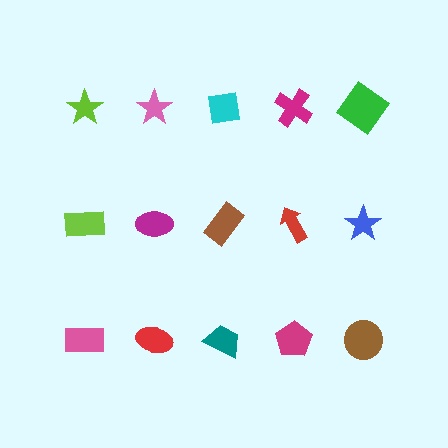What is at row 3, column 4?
A magenta pentagon.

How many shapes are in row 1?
5 shapes.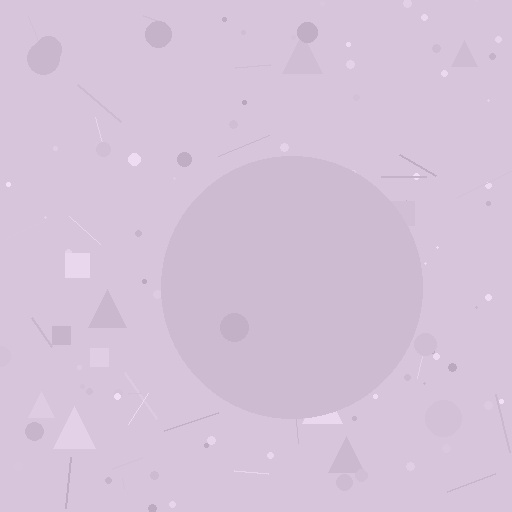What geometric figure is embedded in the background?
A circle is embedded in the background.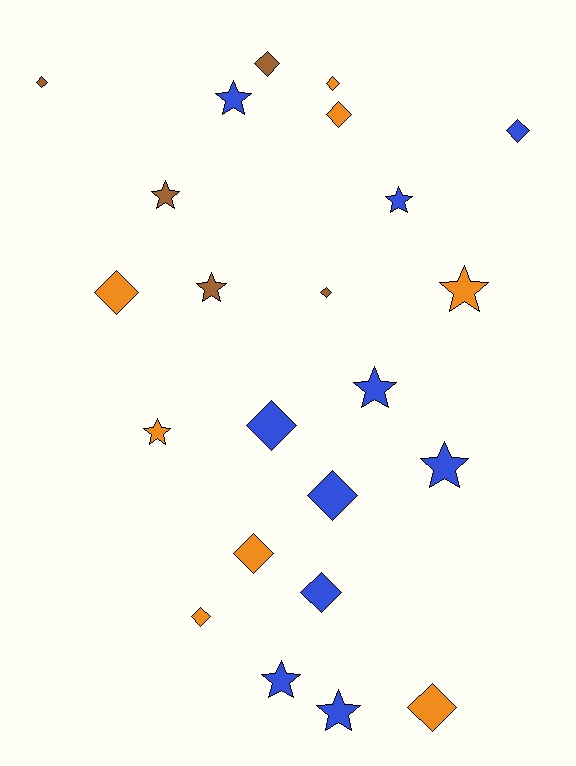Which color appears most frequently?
Blue, with 10 objects.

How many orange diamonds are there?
There are 6 orange diamonds.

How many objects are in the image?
There are 23 objects.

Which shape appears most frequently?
Diamond, with 13 objects.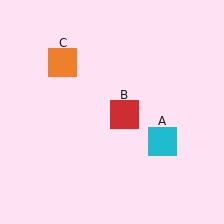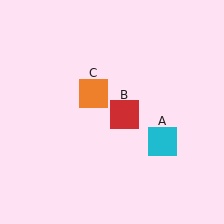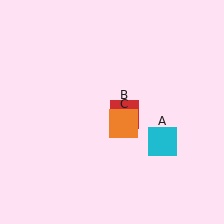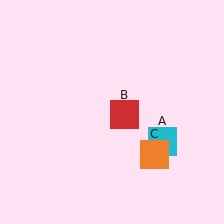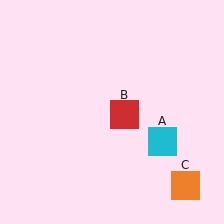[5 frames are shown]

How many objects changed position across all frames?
1 object changed position: orange square (object C).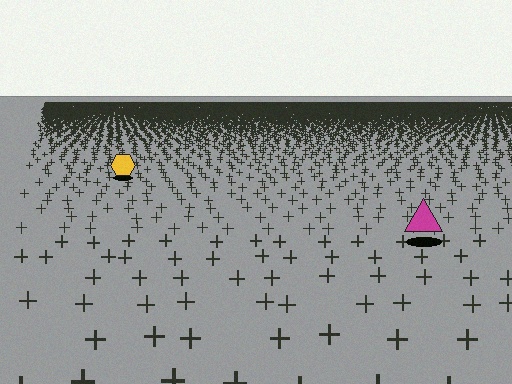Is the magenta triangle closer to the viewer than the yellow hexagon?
Yes. The magenta triangle is closer — you can tell from the texture gradient: the ground texture is coarser near it.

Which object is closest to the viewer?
The magenta triangle is closest. The texture marks near it are larger and more spread out.